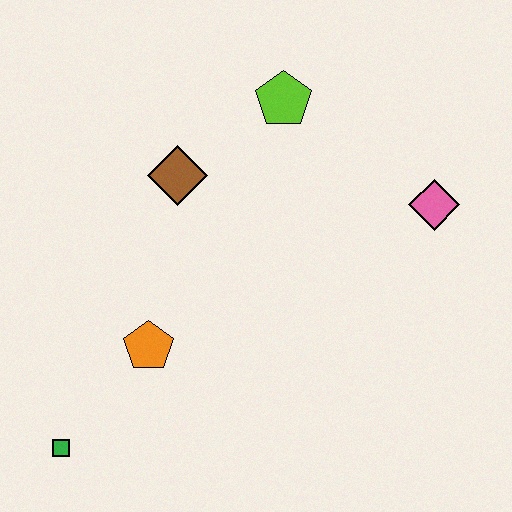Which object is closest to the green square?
The orange pentagon is closest to the green square.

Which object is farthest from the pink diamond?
The green square is farthest from the pink diamond.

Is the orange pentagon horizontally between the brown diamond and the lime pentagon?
No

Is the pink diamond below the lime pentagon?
Yes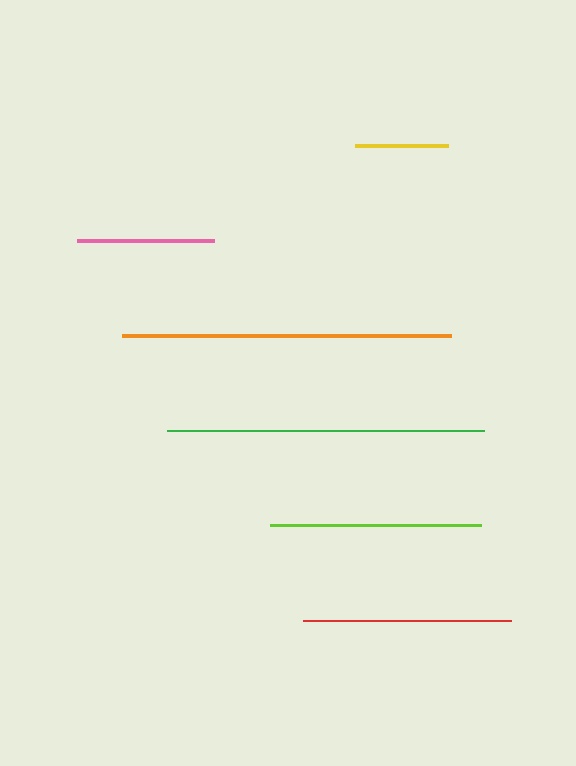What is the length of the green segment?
The green segment is approximately 317 pixels long.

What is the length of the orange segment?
The orange segment is approximately 329 pixels long.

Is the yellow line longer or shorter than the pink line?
The pink line is longer than the yellow line.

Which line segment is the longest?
The orange line is the longest at approximately 329 pixels.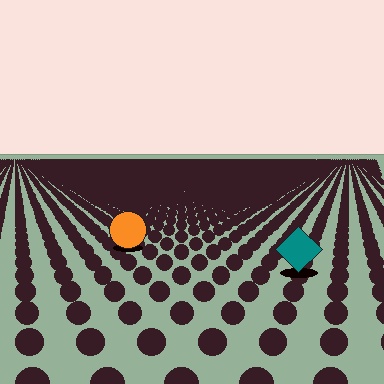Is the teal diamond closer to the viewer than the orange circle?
Yes. The teal diamond is closer — you can tell from the texture gradient: the ground texture is coarser near it.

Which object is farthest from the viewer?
The orange circle is farthest from the viewer. It appears smaller and the ground texture around it is denser.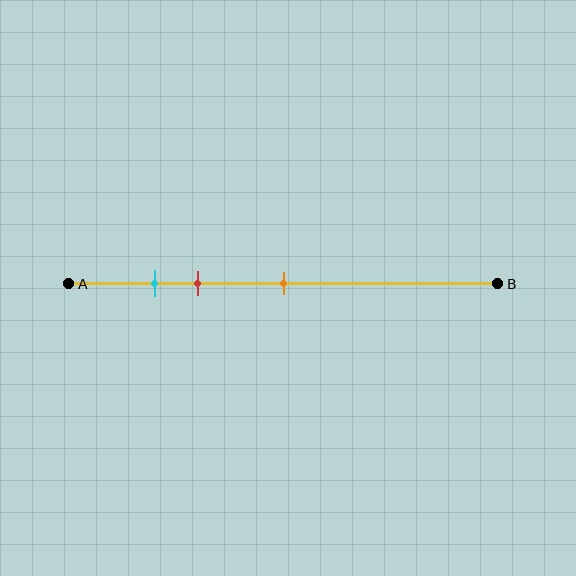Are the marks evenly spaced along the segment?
No, the marks are not evenly spaced.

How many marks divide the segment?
There are 3 marks dividing the segment.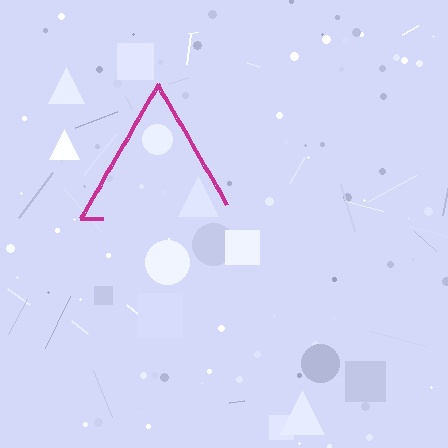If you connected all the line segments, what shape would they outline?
They would outline a triangle.